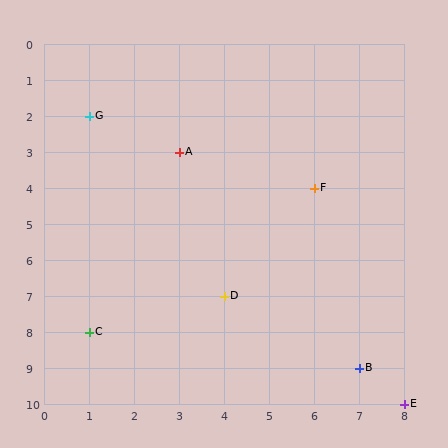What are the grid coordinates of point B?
Point B is at grid coordinates (7, 9).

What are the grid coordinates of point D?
Point D is at grid coordinates (4, 7).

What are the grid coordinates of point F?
Point F is at grid coordinates (6, 4).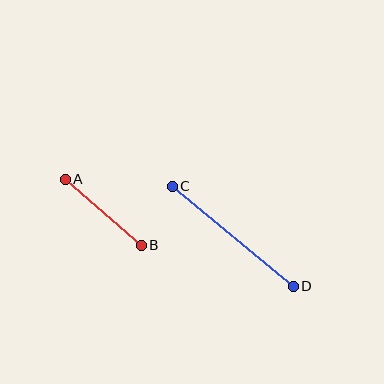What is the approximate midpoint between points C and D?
The midpoint is at approximately (233, 236) pixels.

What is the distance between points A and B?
The distance is approximately 101 pixels.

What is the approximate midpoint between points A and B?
The midpoint is at approximately (103, 212) pixels.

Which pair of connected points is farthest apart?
Points C and D are farthest apart.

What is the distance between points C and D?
The distance is approximately 157 pixels.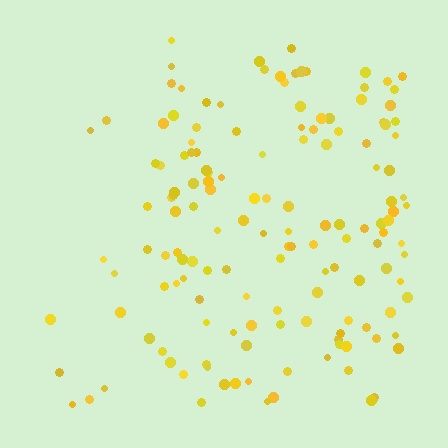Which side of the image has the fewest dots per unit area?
The left.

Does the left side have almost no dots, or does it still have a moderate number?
Still a moderate number, just noticeably fewer than the right.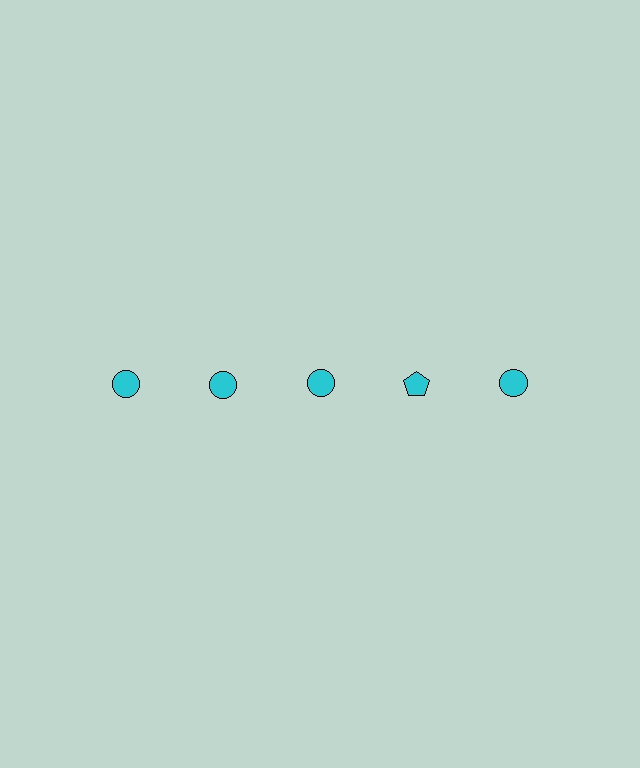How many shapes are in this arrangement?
There are 5 shapes arranged in a grid pattern.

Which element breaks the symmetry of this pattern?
The cyan pentagon in the top row, second from right column breaks the symmetry. All other shapes are cyan circles.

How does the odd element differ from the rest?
It has a different shape: pentagon instead of circle.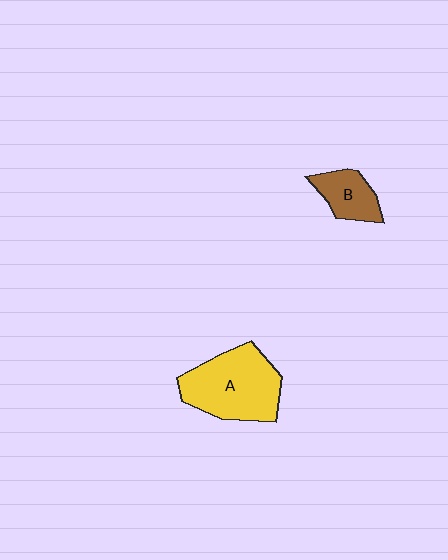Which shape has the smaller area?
Shape B (brown).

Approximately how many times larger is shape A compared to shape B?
Approximately 2.3 times.